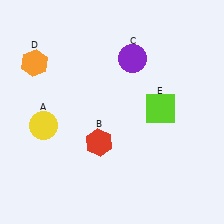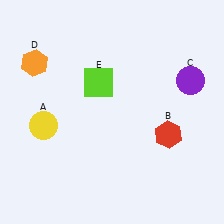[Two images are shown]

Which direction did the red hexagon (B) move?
The red hexagon (B) moved right.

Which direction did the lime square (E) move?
The lime square (E) moved left.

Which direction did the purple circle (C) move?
The purple circle (C) moved right.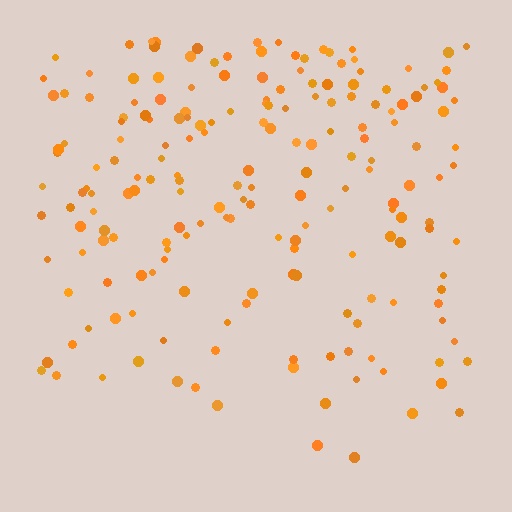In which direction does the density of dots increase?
From bottom to top, with the top side densest.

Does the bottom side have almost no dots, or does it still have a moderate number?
Still a moderate number, just noticeably fewer than the top.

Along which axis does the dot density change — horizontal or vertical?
Vertical.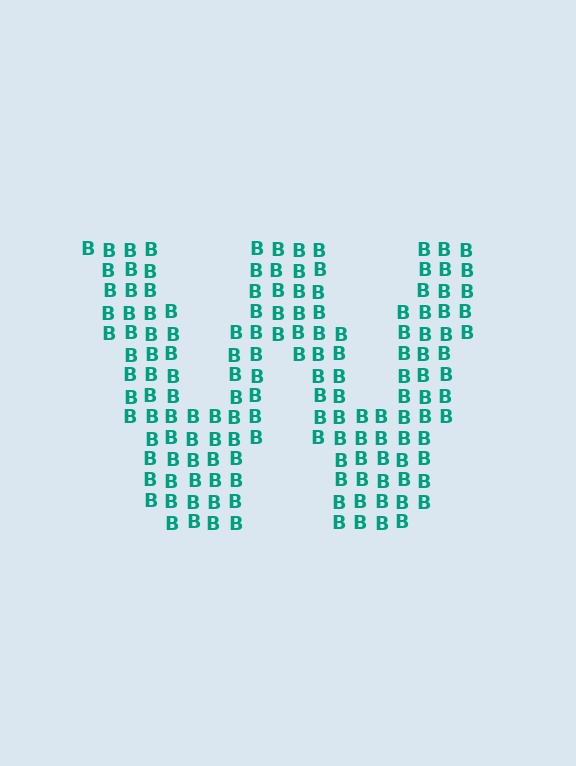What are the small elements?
The small elements are letter B's.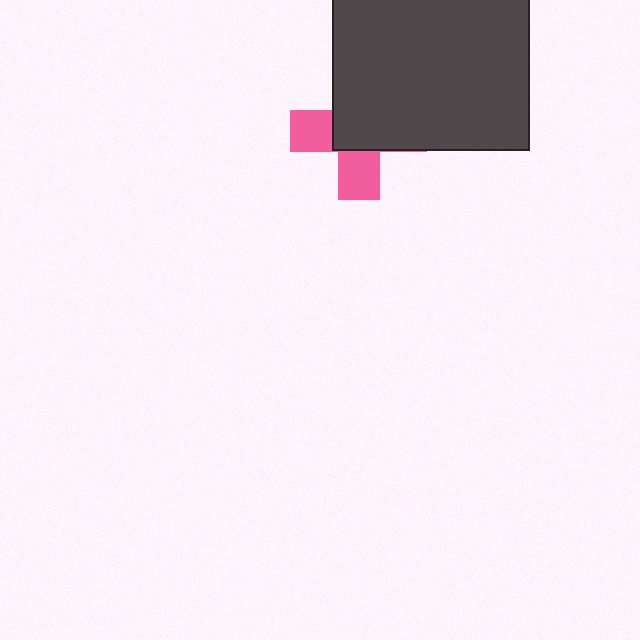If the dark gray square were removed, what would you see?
You would see the complete pink cross.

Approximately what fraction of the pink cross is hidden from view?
Roughly 61% of the pink cross is hidden behind the dark gray square.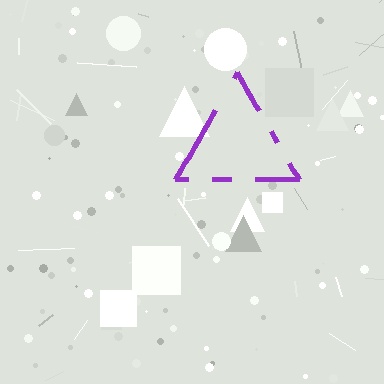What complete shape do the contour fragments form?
The contour fragments form a triangle.